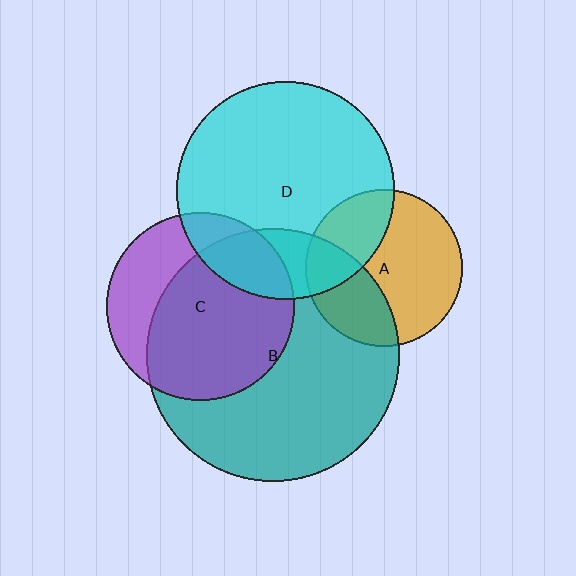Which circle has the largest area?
Circle B (teal).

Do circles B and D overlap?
Yes.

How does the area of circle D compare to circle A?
Approximately 1.9 times.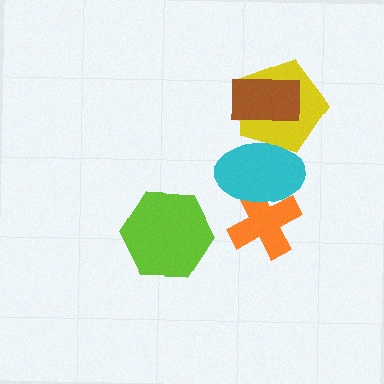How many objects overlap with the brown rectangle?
1 object overlaps with the brown rectangle.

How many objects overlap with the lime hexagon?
0 objects overlap with the lime hexagon.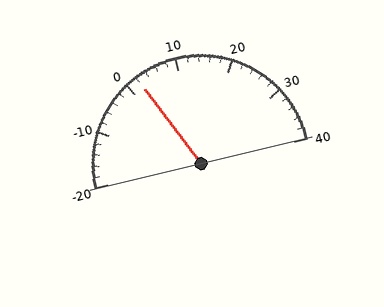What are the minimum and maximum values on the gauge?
The gauge ranges from -20 to 40.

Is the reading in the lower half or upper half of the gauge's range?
The reading is in the lower half of the range (-20 to 40).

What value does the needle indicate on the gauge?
The needle indicates approximately 2.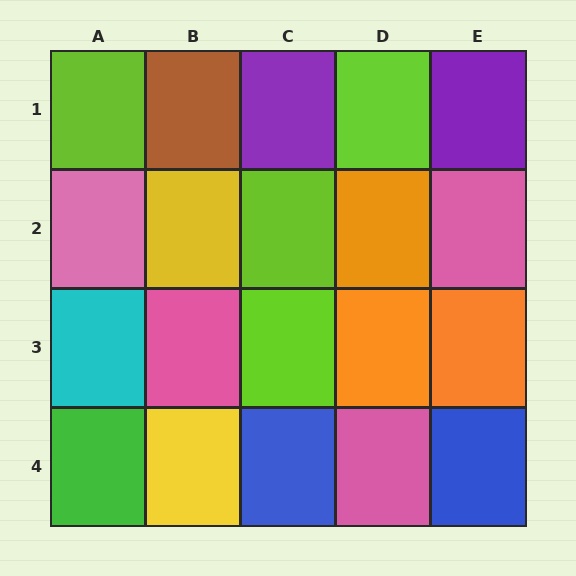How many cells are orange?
3 cells are orange.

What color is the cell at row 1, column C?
Purple.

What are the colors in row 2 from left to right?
Pink, yellow, lime, orange, pink.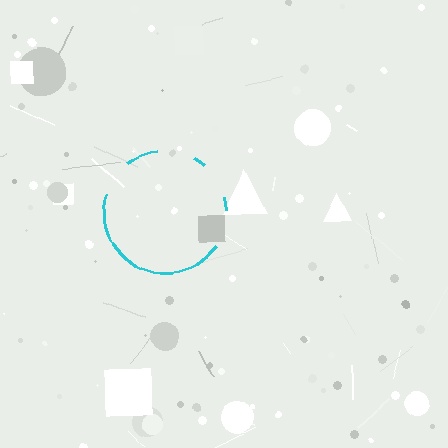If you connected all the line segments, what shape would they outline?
They would outline a circle.